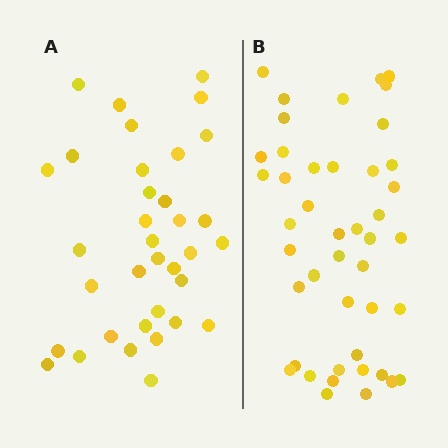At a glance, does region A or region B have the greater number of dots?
Region B (the right region) has more dots.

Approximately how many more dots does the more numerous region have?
Region B has roughly 8 or so more dots than region A.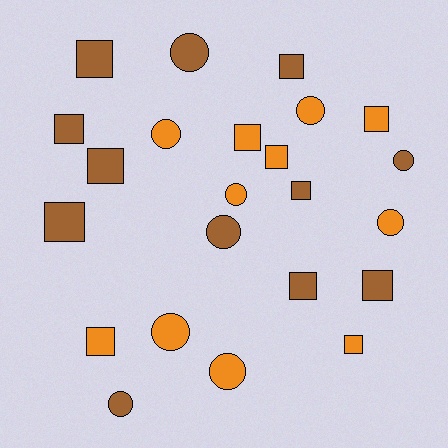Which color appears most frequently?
Brown, with 12 objects.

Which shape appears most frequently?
Square, with 13 objects.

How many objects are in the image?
There are 23 objects.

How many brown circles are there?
There are 4 brown circles.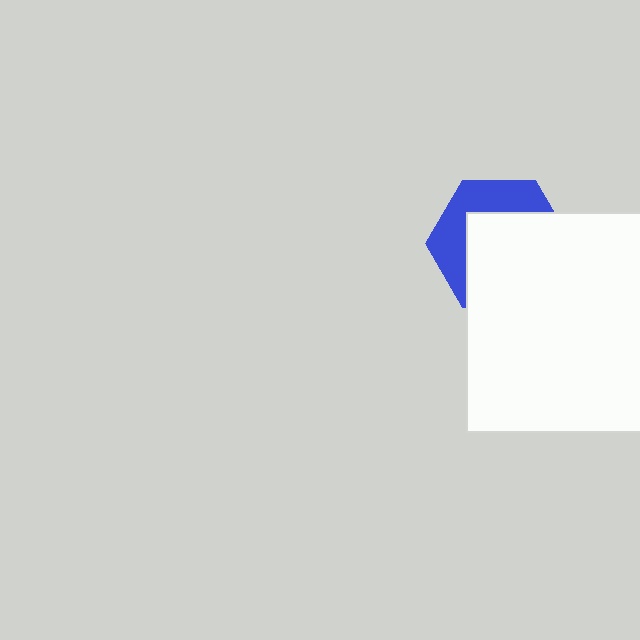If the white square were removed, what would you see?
You would see the complete blue hexagon.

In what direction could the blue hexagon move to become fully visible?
The blue hexagon could move toward the upper-left. That would shift it out from behind the white square entirely.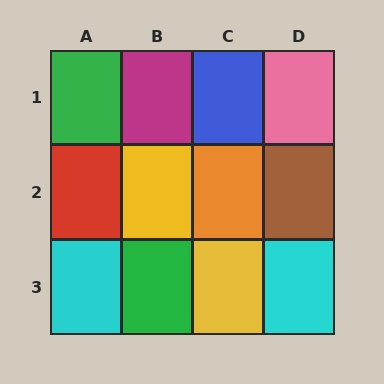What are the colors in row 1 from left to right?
Green, magenta, blue, pink.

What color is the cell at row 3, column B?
Green.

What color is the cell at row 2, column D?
Brown.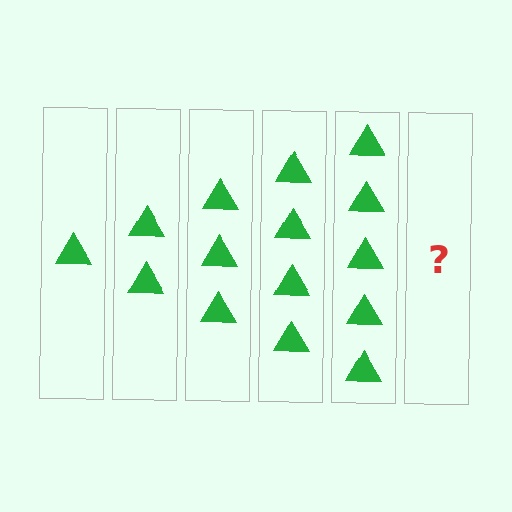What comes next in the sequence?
The next element should be 6 triangles.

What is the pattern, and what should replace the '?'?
The pattern is that each step adds one more triangle. The '?' should be 6 triangles.